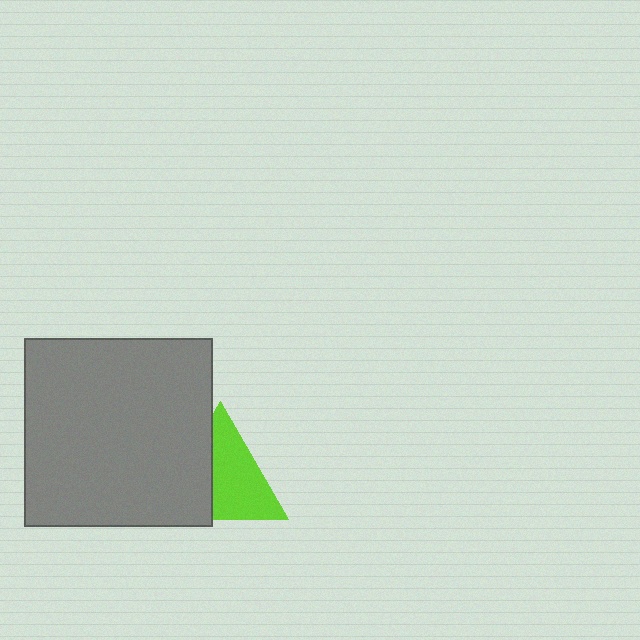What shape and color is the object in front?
The object in front is a gray square.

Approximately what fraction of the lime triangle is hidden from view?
Roughly 41% of the lime triangle is hidden behind the gray square.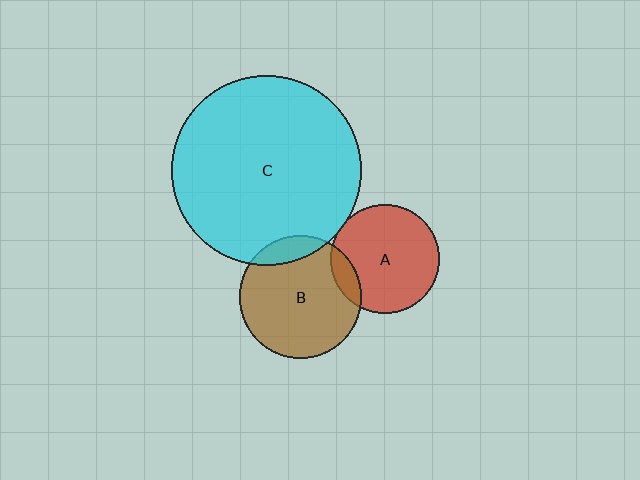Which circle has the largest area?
Circle C (cyan).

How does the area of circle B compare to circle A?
Approximately 1.3 times.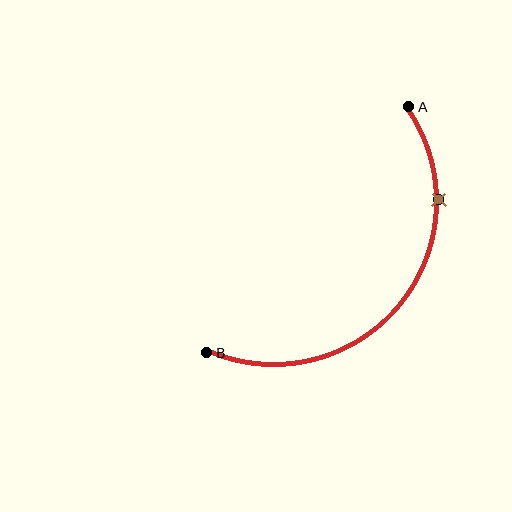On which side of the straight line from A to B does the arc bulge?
The arc bulges below and to the right of the straight line connecting A and B.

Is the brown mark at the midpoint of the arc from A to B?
No. The brown mark lies on the arc but is closer to endpoint A. The arc midpoint would be at the point on the curve equidistant along the arc from both A and B.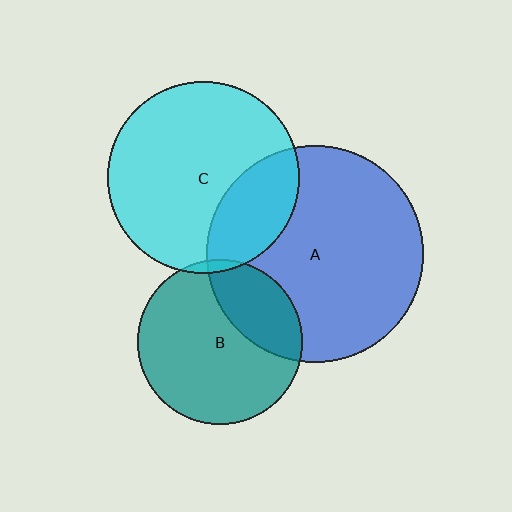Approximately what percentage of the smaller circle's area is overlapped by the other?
Approximately 25%.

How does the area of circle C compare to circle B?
Approximately 1.4 times.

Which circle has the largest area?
Circle A (blue).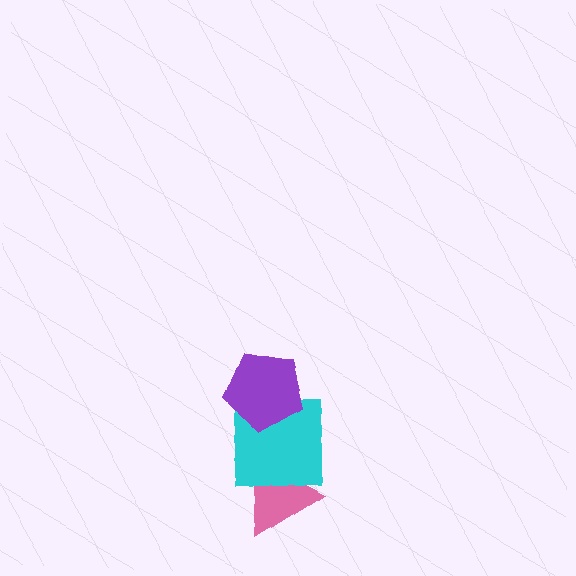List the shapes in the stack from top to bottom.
From top to bottom: the purple pentagon, the cyan square, the pink triangle.